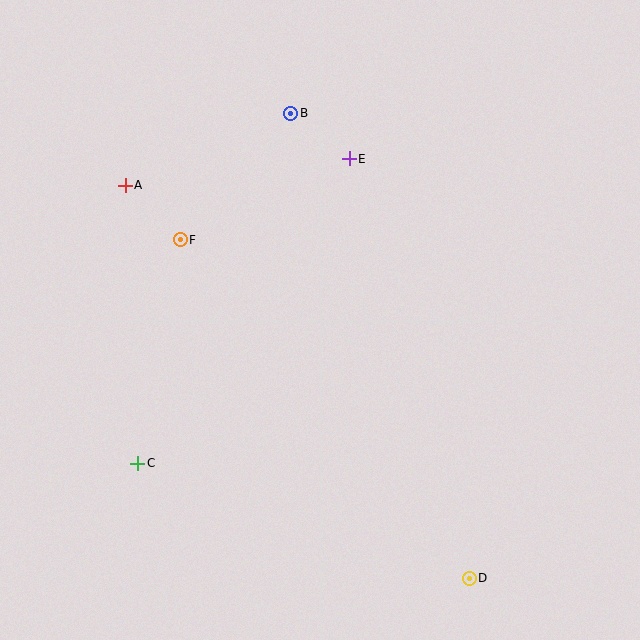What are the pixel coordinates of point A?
Point A is at (125, 185).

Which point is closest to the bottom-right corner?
Point D is closest to the bottom-right corner.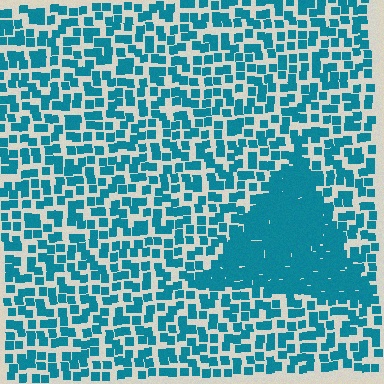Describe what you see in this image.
The image contains small teal elements arranged at two different densities. A triangle-shaped region is visible where the elements are more densely packed than the surrounding area.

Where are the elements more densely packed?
The elements are more densely packed inside the triangle boundary.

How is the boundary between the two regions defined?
The boundary is defined by a change in element density (approximately 2.6x ratio). All elements are the same color, size, and shape.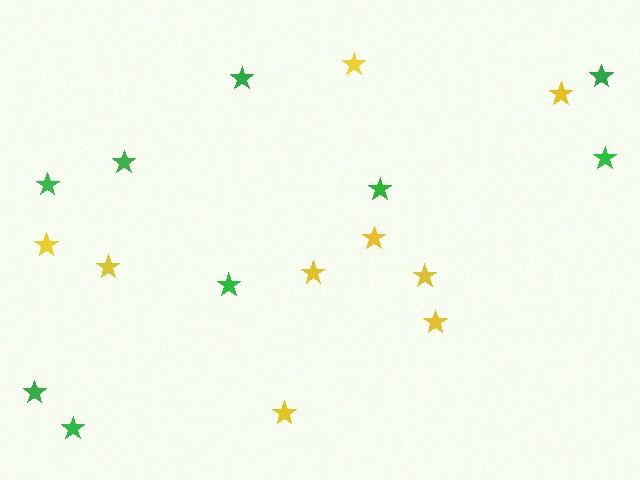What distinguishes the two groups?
There are 2 groups: one group of green stars (9) and one group of yellow stars (9).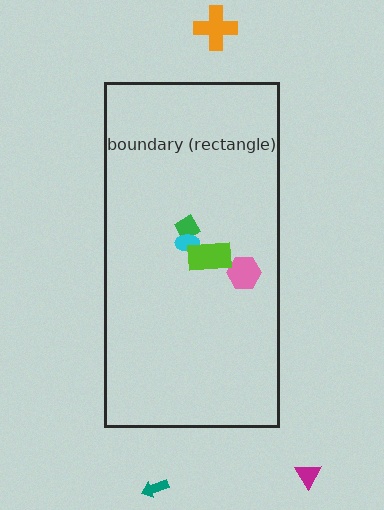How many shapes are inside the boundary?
4 inside, 3 outside.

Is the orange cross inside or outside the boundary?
Outside.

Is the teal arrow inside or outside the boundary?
Outside.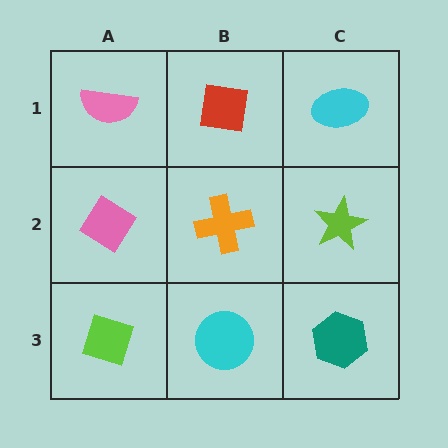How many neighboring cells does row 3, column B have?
3.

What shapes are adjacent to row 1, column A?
A pink diamond (row 2, column A), a red square (row 1, column B).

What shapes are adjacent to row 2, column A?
A pink semicircle (row 1, column A), a lime diamond (row 3, column A), an orange cross (row 2, column B).